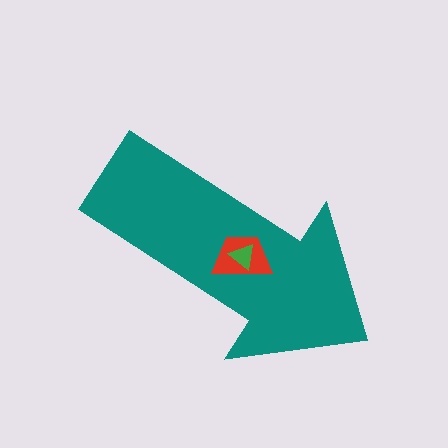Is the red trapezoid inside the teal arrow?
Yes.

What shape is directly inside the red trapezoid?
The green triangle.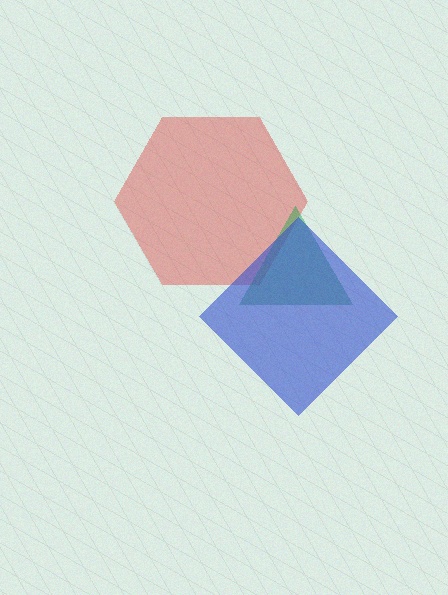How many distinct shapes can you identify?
There are 3 distinct shapes: a red hexagon, a green triangle, a blue diamond.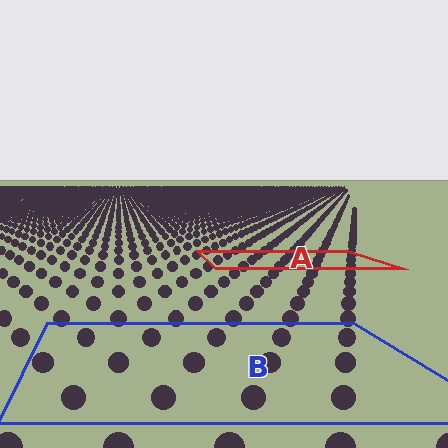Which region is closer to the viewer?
Region B is closer. The texture elements there are larger and more spread out.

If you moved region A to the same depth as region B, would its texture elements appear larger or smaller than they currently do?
They would appear larger. At a closer depth, the same texture elements are projected at a bigger on-screen size.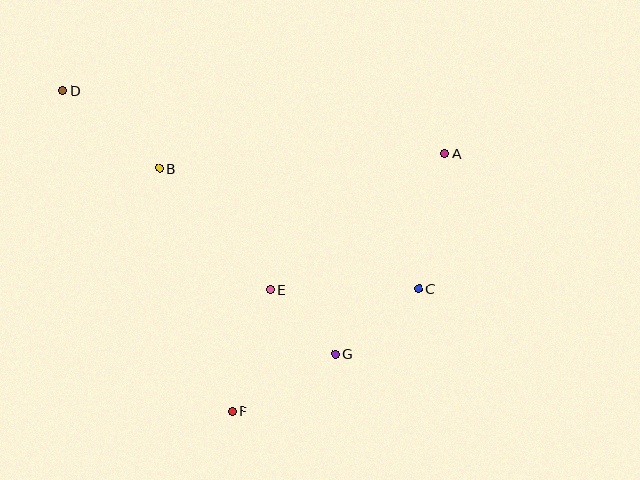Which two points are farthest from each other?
Points C and D are farthest from each other.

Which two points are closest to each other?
Points E and G are closest to each other.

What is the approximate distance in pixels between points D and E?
The distance between D and E is approximately 288 pixels.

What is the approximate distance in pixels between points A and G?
The distance between A and G is approximately 228 pixels.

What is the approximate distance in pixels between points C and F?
The distance between C and F is approximately 223 pixels.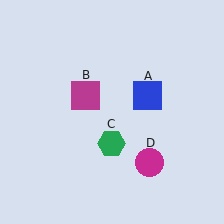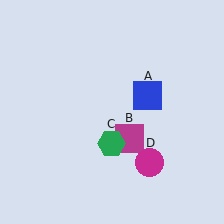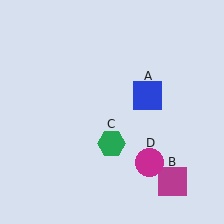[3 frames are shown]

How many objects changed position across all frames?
1 object changed position: magenta square (object B).